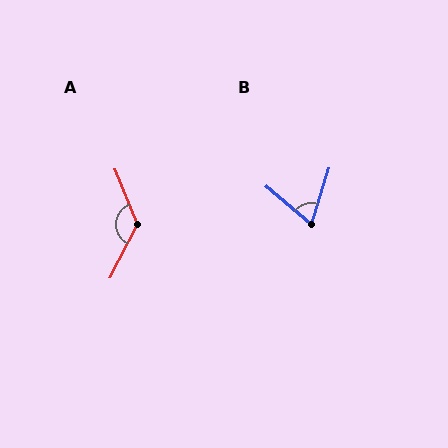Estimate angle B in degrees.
Approximately 67 degrees.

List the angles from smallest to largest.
B (67°), A (130°).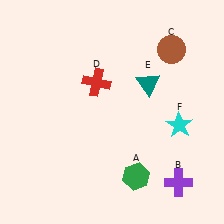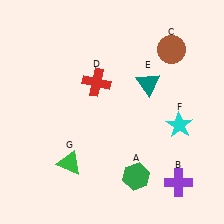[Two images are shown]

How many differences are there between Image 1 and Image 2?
There is 1 difference between the two images.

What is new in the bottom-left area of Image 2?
A green triangle (G) was added in the bottom-left area of Image 2.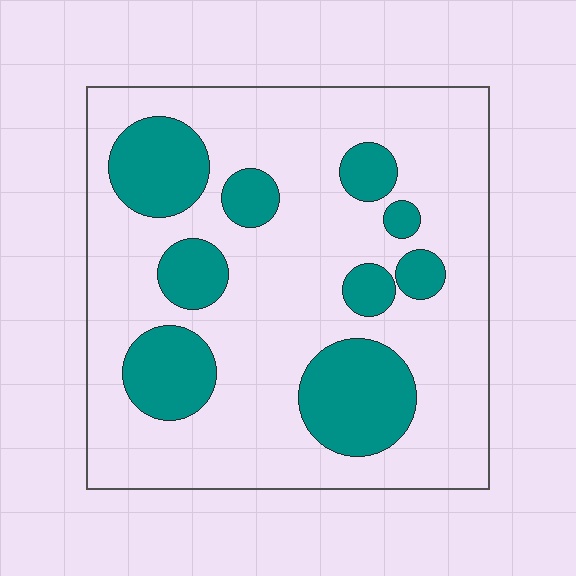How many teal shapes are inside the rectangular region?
9.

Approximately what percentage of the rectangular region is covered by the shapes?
Approximately 25%.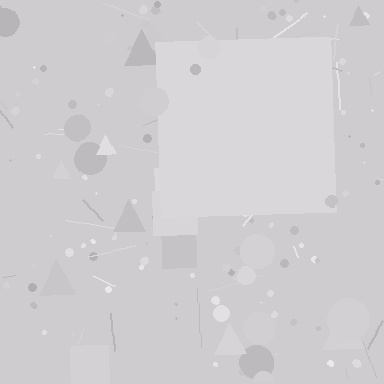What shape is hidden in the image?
A square is hidden in the image.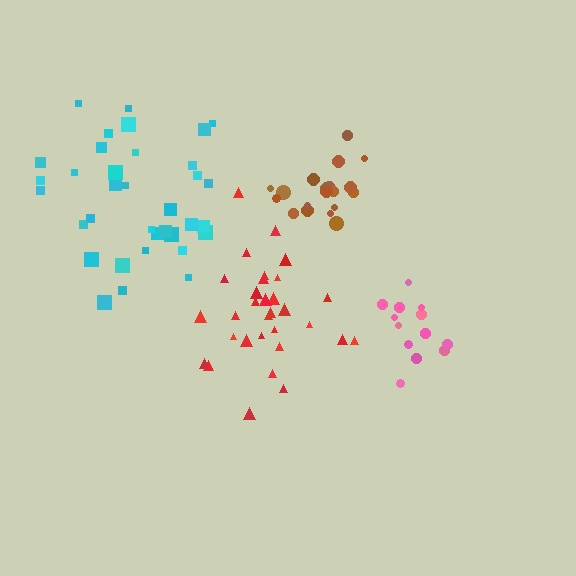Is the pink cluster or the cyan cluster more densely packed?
Pink.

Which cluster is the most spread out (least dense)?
Cyan.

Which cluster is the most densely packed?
Brown.